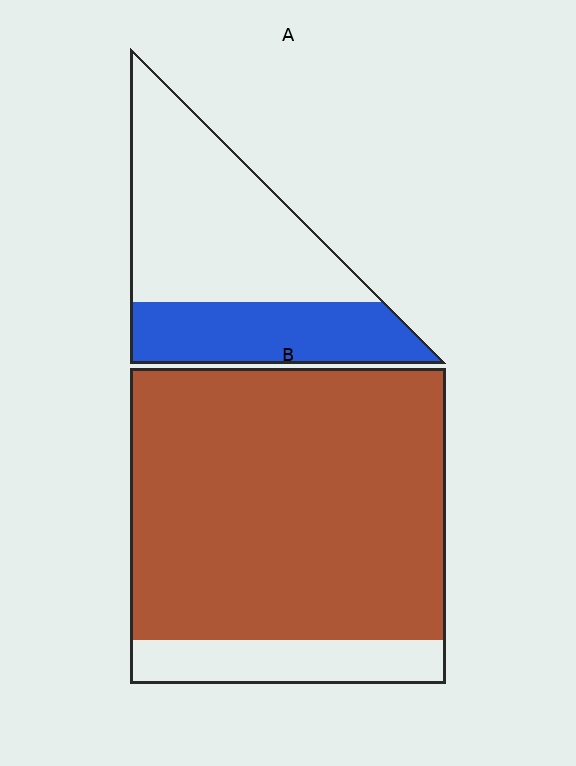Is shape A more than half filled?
No.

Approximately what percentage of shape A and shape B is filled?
A is approximately 35% and B is approximately 85%.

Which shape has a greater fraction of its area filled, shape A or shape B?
Shape B.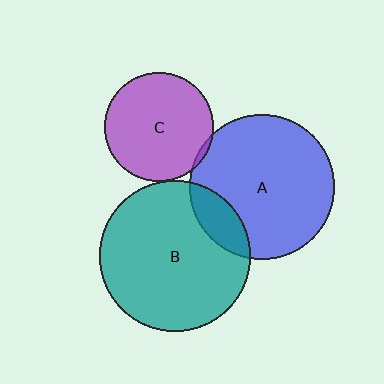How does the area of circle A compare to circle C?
Approximately 1.8 times.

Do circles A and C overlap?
Yes.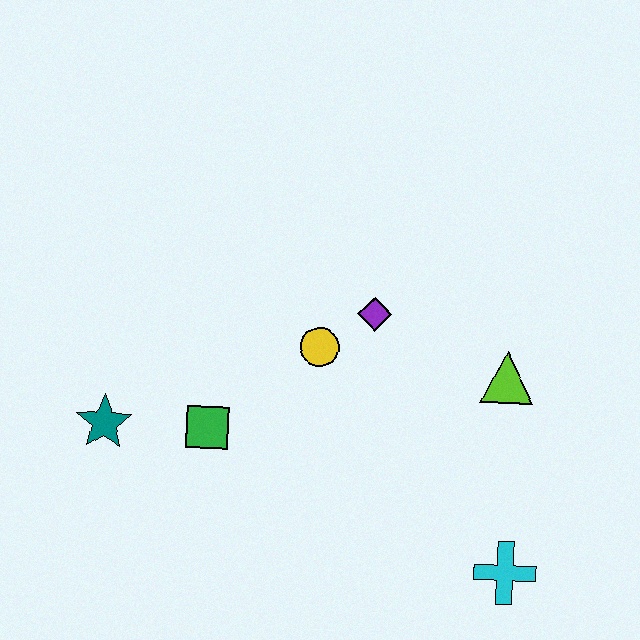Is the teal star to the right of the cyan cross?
No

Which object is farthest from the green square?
The cyan cross is farthest from the green square.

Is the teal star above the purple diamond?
No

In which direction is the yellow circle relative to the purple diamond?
The yellow circle is to the left of the purple diamond.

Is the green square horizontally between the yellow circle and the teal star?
Yes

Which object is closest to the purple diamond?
The yellow circle is closest to the purple diamond.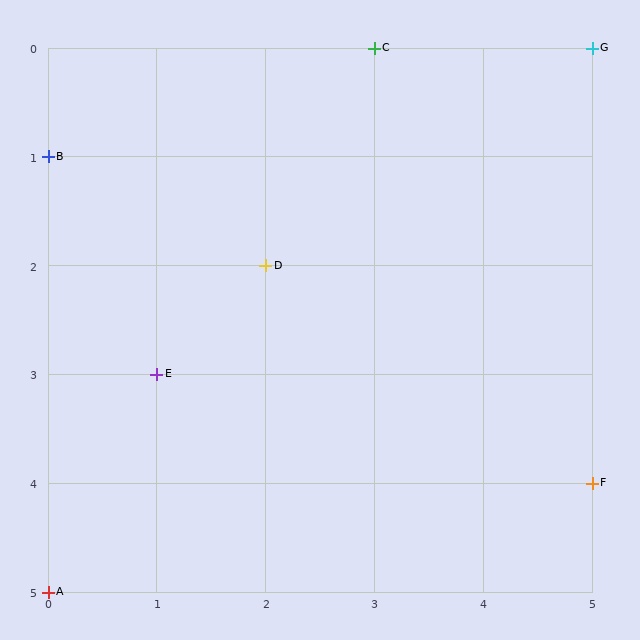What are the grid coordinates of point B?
Point B is at grid coordinates (0, 1).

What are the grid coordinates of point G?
Point G is at grid coordinates (5, 0).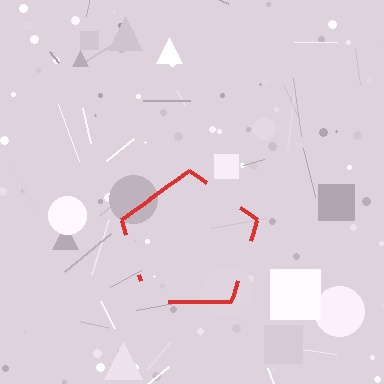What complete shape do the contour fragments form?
The contour fragments form a pentagon.